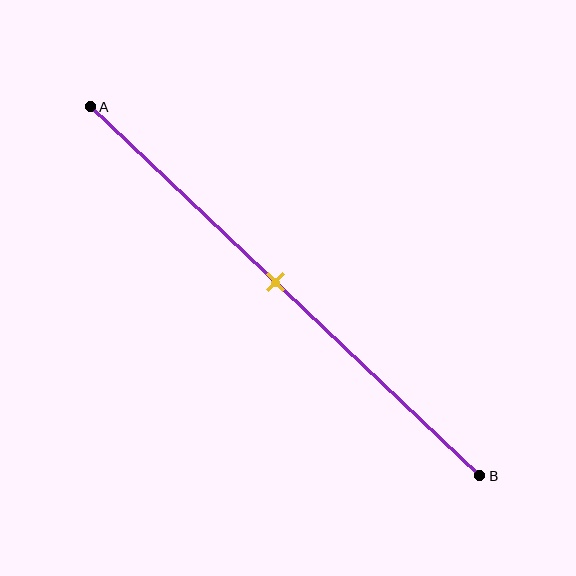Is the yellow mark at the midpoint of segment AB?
Yes, the mark is approximately at the midpoint.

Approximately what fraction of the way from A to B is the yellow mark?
The yellow mark is approximately 50% of the way from A to B.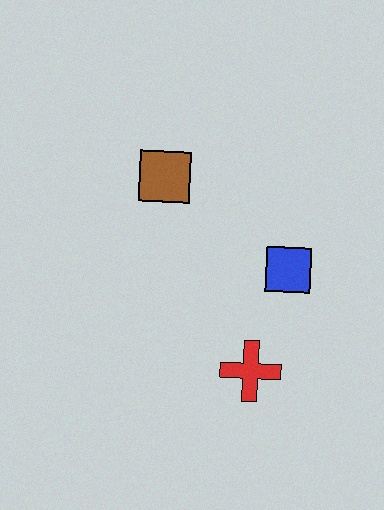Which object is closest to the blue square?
The red cross is closest to the blue square.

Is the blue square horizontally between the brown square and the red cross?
No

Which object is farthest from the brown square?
The red cross is farthest from the brown square.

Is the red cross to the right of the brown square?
Yes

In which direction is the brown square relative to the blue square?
The brown square is to the left of the blue square.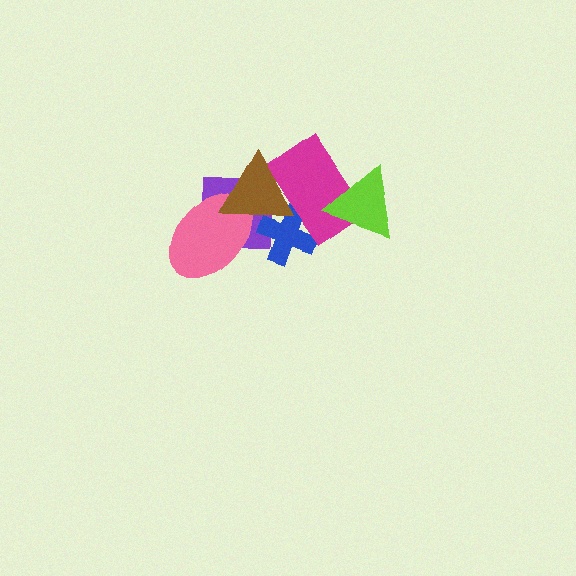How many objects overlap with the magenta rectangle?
3 objects overlap with the magenta rectangle.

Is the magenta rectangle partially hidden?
Yes, it is partially covered by another shape.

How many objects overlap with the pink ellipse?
2 objects overlap with the pink ellipse.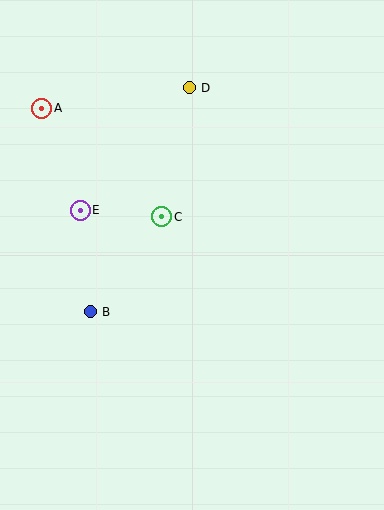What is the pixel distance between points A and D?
The distance between A and D is 149 pixels.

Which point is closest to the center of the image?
Point C at (162, 217) is closest to the center.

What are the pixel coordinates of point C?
Point C is at (162, 217).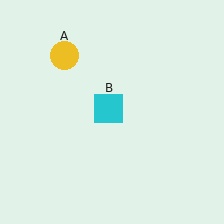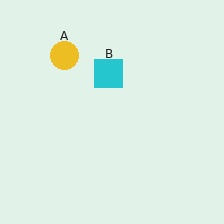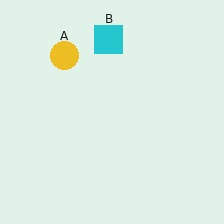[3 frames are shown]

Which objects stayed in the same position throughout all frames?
Yellow circle (object A) remained stationary.